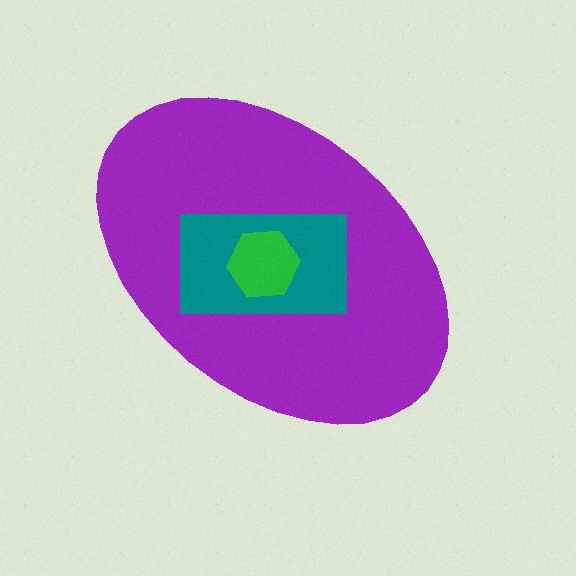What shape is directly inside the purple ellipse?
The teal rectangle.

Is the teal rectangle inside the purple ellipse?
Yes.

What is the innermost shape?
The green hexagon.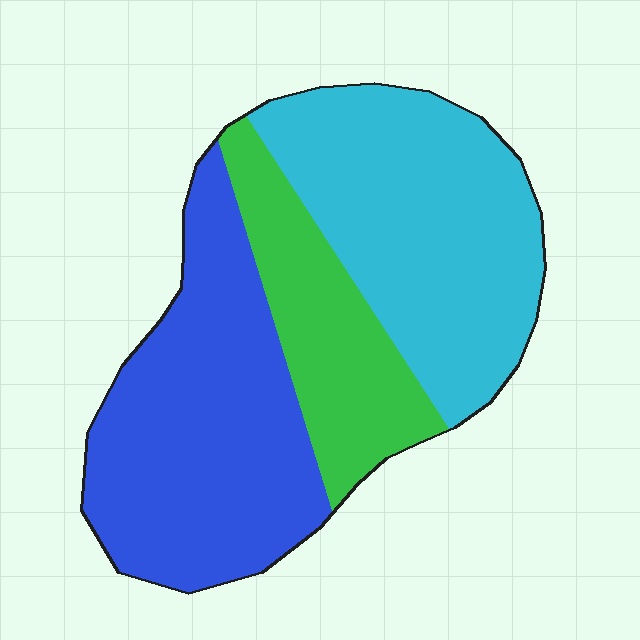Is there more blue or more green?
Blue.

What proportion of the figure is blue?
Blue covers about 40% of the figure.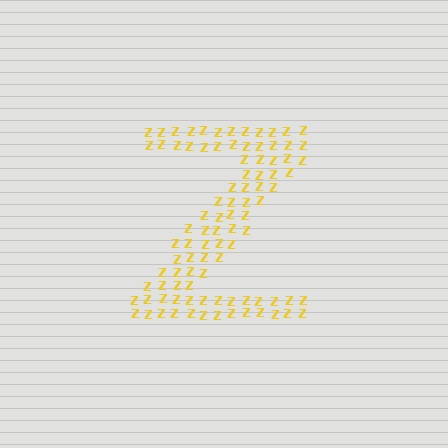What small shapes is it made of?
It is made of small letter Z's.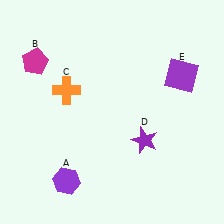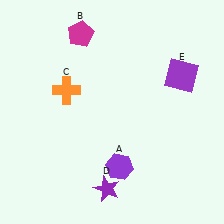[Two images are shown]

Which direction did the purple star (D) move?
The purple star (D) moved down.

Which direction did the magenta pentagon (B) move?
The magenta pentagon (B) moved right.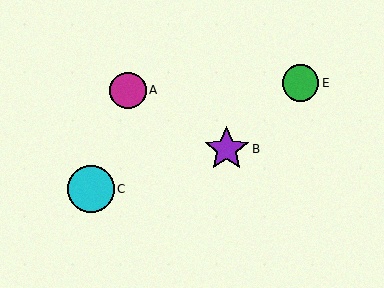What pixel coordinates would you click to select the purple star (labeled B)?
Click at (227, 149) to select the purple star B.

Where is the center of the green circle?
The center of the green circle is at (300, 83).